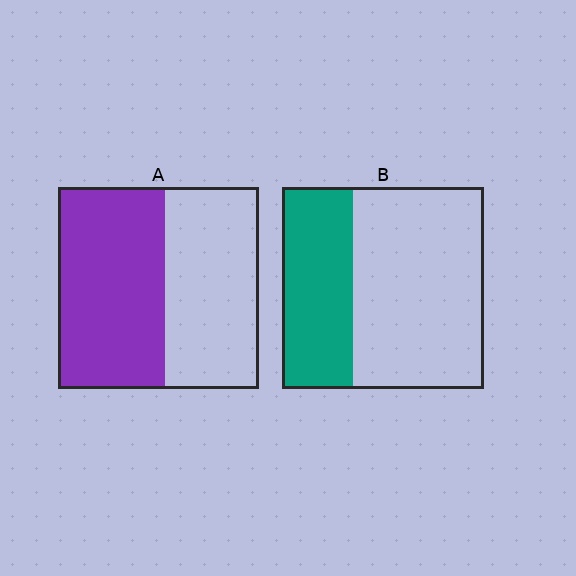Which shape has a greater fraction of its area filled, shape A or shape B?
Shape A.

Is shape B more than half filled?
No.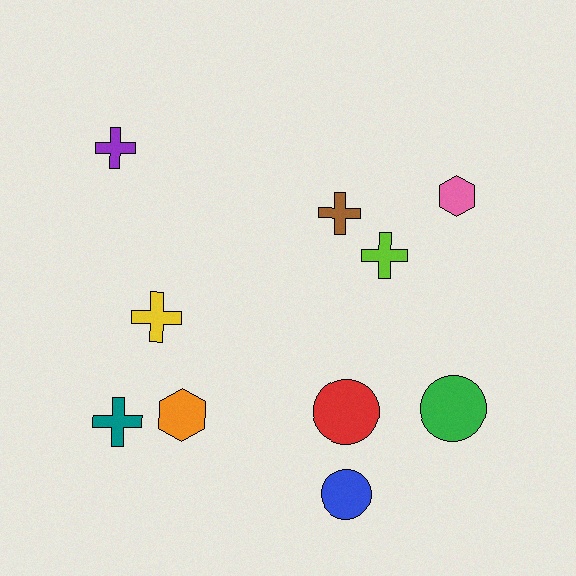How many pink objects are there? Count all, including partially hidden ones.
There is 1 pink object.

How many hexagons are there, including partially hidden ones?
There are 2 hexagons.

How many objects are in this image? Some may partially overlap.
There are 10 objects.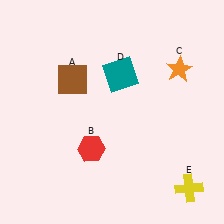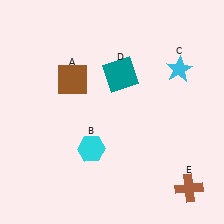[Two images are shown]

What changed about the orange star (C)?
In Image 1, C is orange. In Image 2, it changed to cyan.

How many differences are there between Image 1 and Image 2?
There are 3 differences between the two images.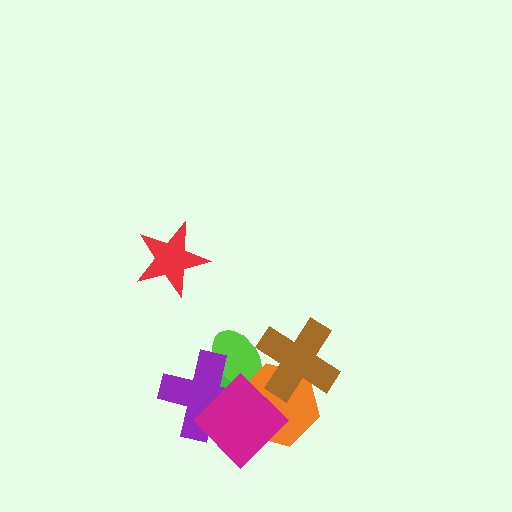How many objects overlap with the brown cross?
3 objects overlap with the brown cross.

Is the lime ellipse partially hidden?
Yes, it is partially covered by another shape.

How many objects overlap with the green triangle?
5 objects overlap with the green triangle.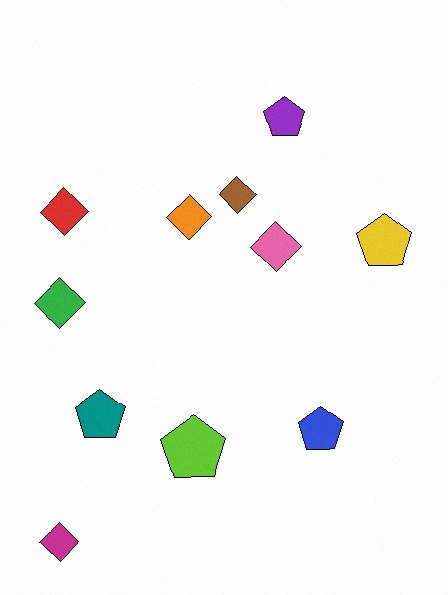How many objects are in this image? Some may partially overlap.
There are 11 objects.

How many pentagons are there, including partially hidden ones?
There are 5 pentagons.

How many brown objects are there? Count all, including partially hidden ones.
There is 1 brown object.